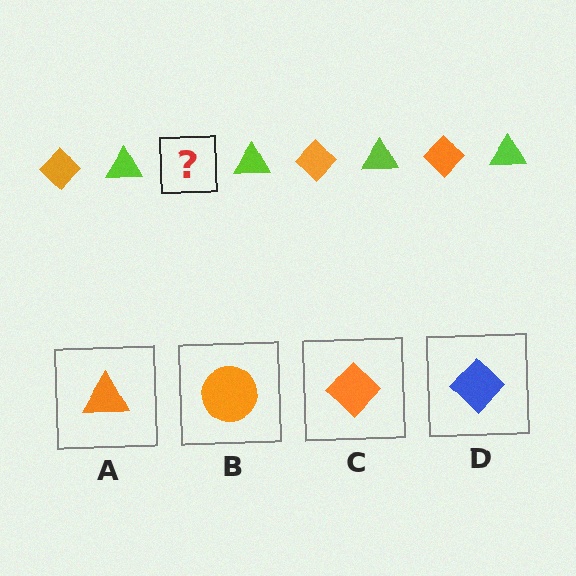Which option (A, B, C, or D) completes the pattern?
C.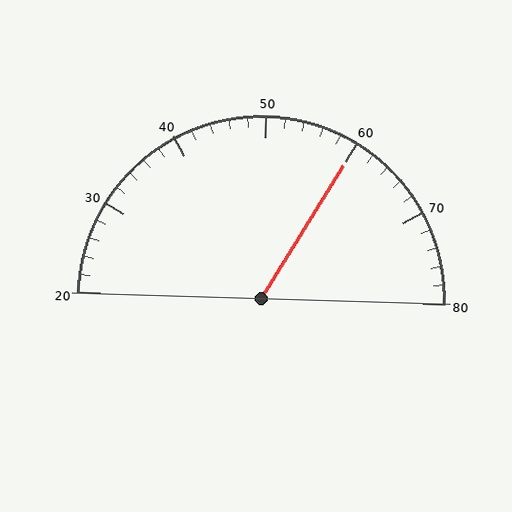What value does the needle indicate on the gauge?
The needle indicates approximately 60.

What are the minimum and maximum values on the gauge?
The gauge ranges from 20 to 80.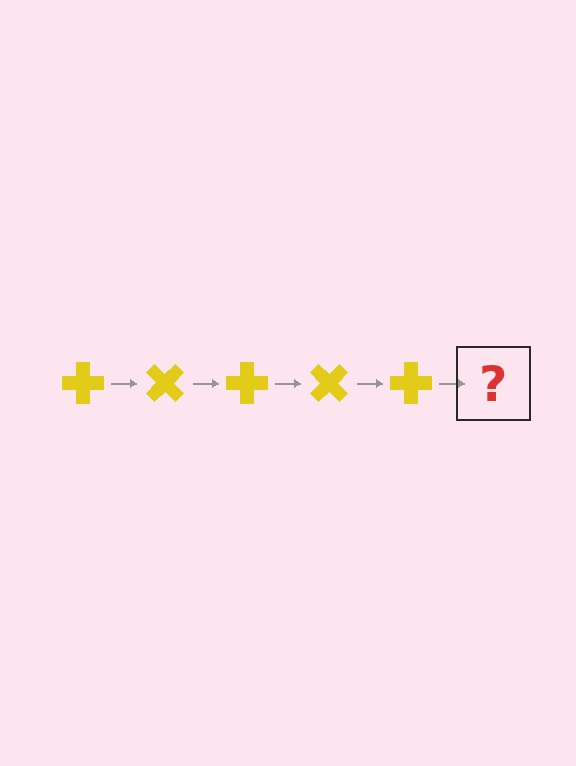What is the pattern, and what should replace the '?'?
The pattern is that the cross rotates 45 degrees each step. The '?' should be a yellow cross rotated 225 degrees.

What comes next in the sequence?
The next element should be a yellow cross rotated 225 degrees.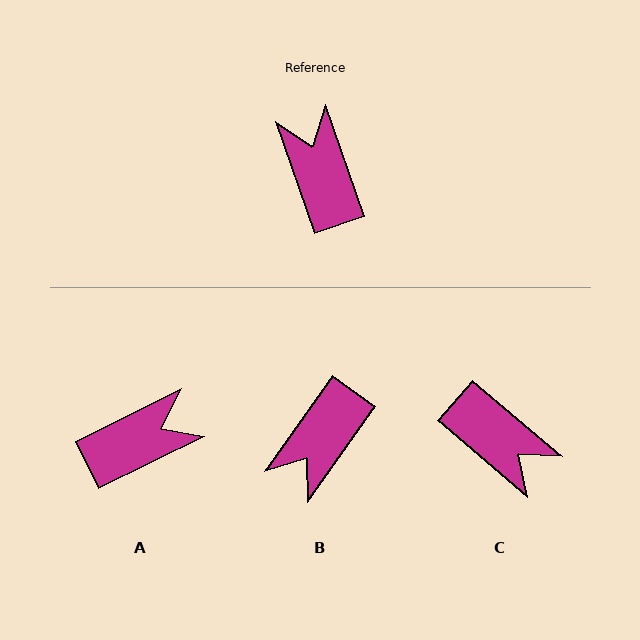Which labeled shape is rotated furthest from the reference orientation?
C, about 149 degrees away.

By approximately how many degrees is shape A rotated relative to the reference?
Approximately 83 degrees clockwise.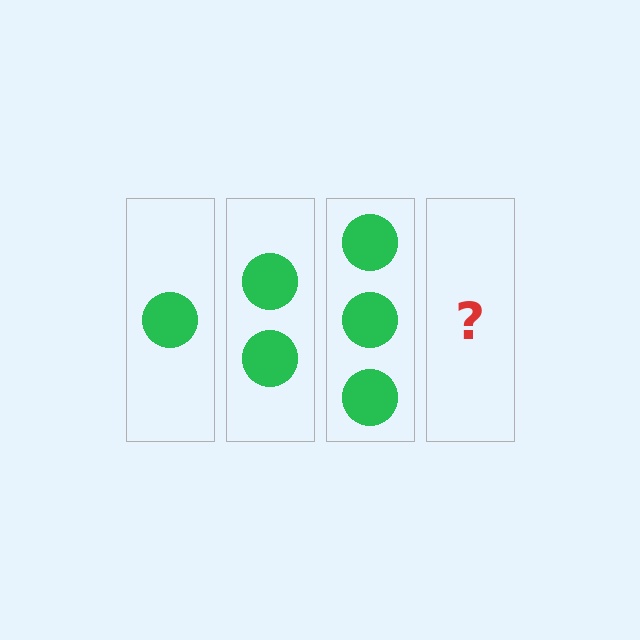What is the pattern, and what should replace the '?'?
The pattern is that each step adds one more circle. The '?' should be 4 circles.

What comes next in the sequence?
The next element should be 4 circles.